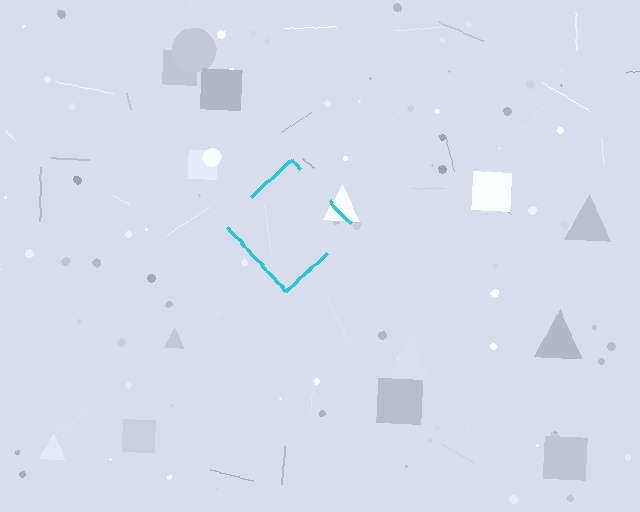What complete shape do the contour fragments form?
The contour fragments form a diamond.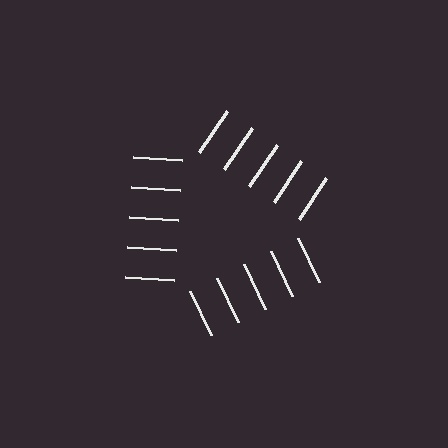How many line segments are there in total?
15 — 5 along each of the 3 edges.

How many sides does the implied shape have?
3 sides — the line-ends trace a triangle.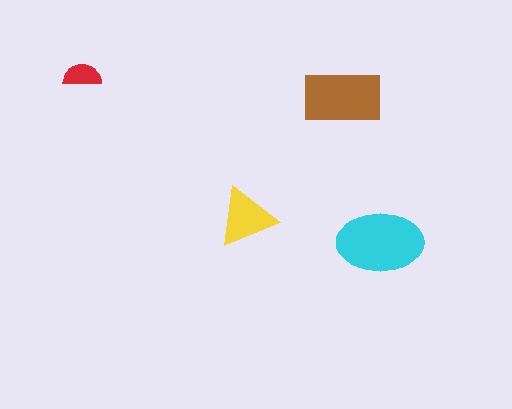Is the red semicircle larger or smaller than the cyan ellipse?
Smaller.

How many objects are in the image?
There are 4 objects in the image.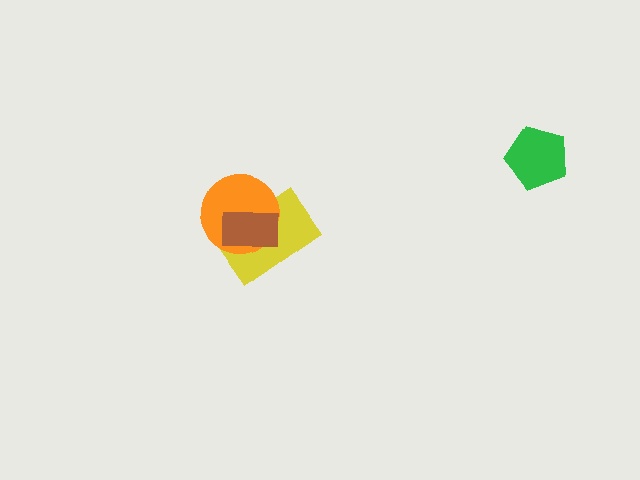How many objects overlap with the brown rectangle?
2 objects overlap with the brown rectangle.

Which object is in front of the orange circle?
The brown rectangle is in front of the orange circle.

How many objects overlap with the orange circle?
2 objects overlap with the orange circle.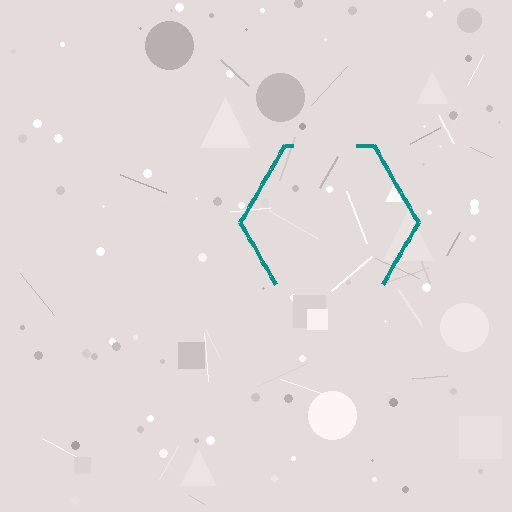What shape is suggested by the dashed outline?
The dashed outline suggests a hexagon.